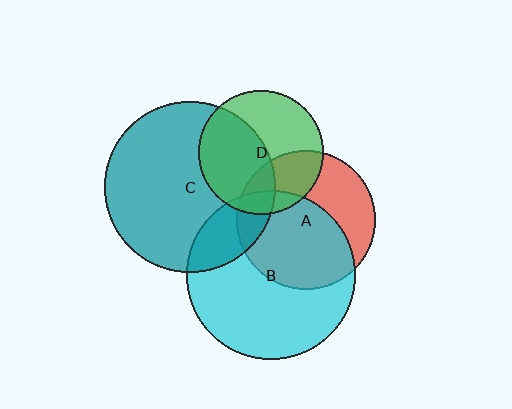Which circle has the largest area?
Circle C (teal).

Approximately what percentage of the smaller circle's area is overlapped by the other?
Approximately 50%.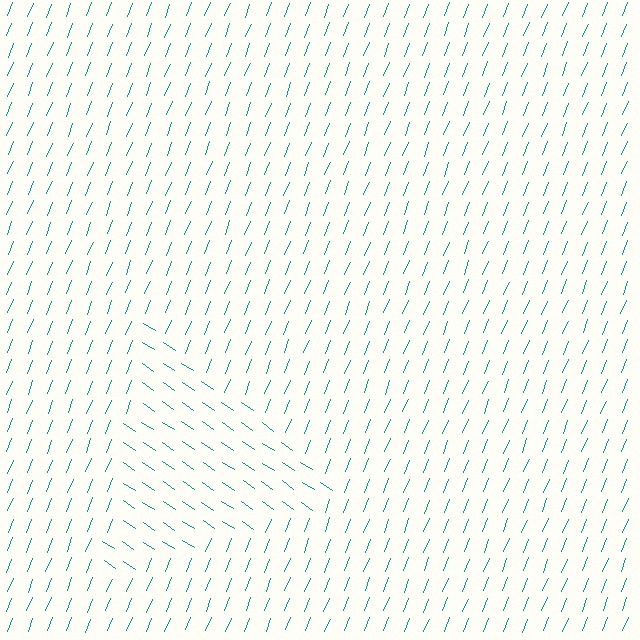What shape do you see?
I see a triangle.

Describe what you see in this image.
The image is filled with small teal line segments. A triangle region in the image has lines oriented differently from the surrounding lines, creating a visible texture boundary.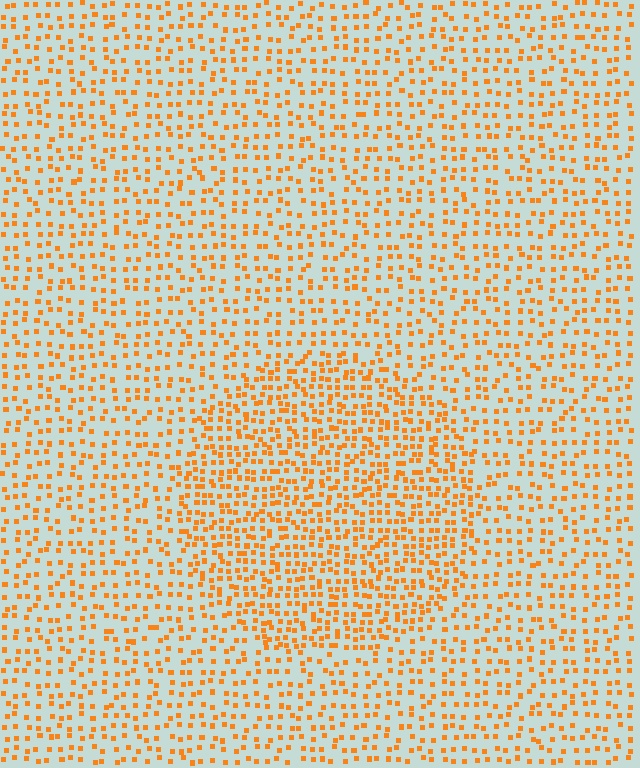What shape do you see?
I see a circle.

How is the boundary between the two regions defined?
The boundary is defined by a change in element density (approximately 1.7x ratio). All elements are the same color, size, and shape.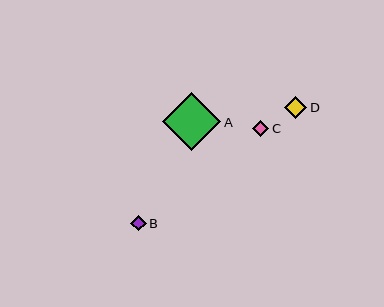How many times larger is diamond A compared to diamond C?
Diamond A is approximately 3.6 times the size of diamond C.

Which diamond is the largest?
Diamond A is the largest with a size of approximately 58 pixels.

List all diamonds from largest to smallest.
From largest to smallest: A, D, C, B.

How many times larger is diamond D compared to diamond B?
Diamond D is approximately 1.4 times the size of diamond B.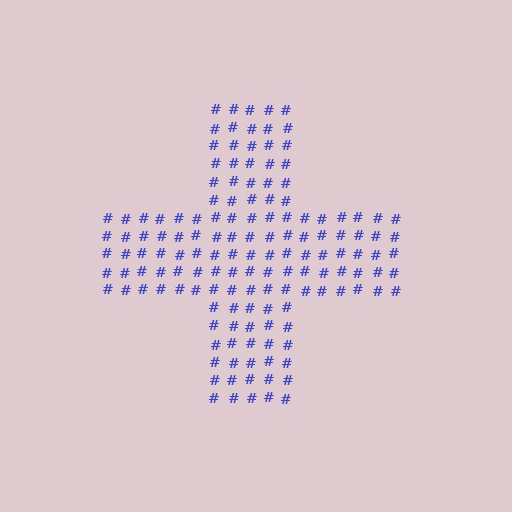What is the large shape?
The large shape is a cross.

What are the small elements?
The small elements are hash symbols.